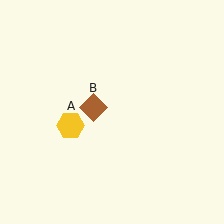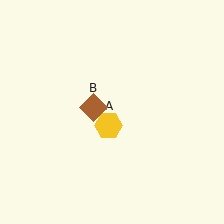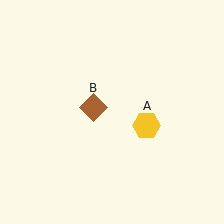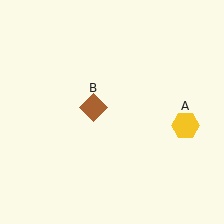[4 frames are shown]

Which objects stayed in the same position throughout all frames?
Brown diamond (object B) remained stationary.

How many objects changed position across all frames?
1 object changed position: yellow hexagon (object A).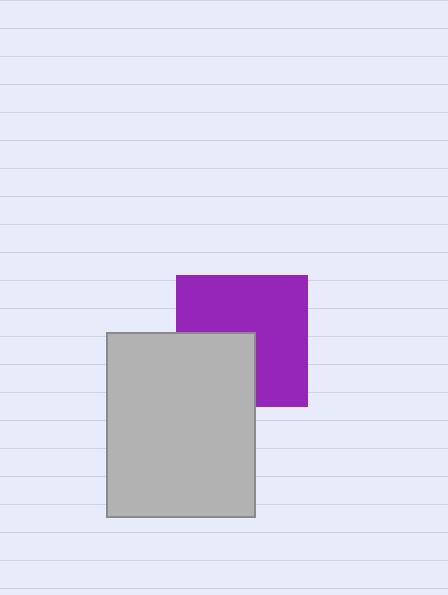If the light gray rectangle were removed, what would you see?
You would see the complete purple square.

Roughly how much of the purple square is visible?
Most of it is visible (roughly 65%).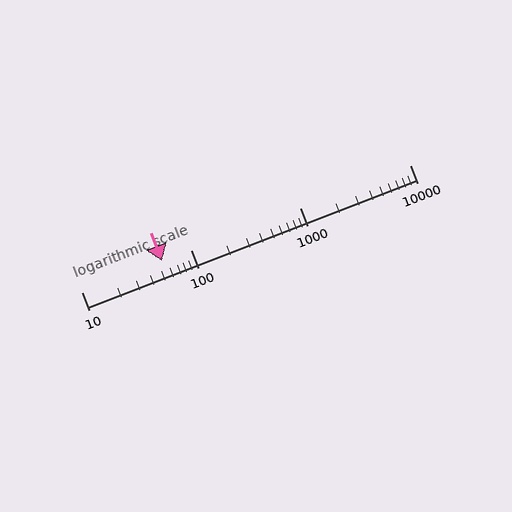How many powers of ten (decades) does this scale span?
The scale spans 3 decades, from 10 to 10000.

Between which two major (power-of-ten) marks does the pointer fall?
The pointer is between 10 and 100.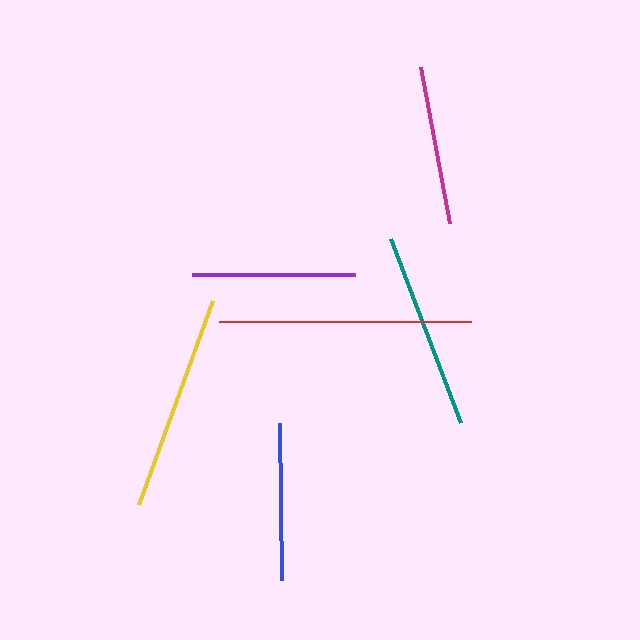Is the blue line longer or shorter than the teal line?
The teal line is longer than the blue line.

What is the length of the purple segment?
The purple segment is approximately 163 pixels long.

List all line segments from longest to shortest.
From longest to shortest: red, yellow, teal, purple, magenta, blue.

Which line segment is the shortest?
The blue line is the shortest at approximately 157 pixels.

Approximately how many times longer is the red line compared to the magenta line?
The red line is approximately 1.6 times the length of the magenta line.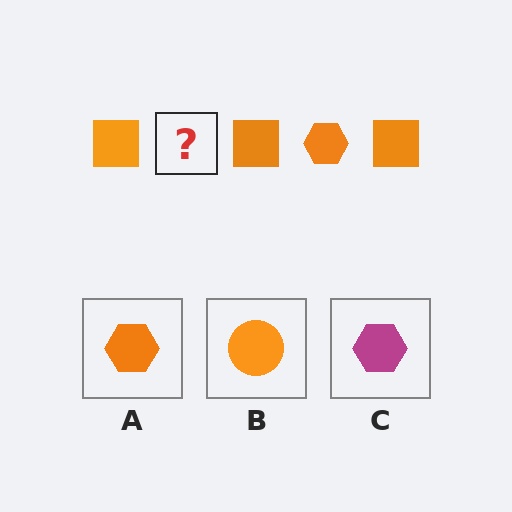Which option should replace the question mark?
Option A.